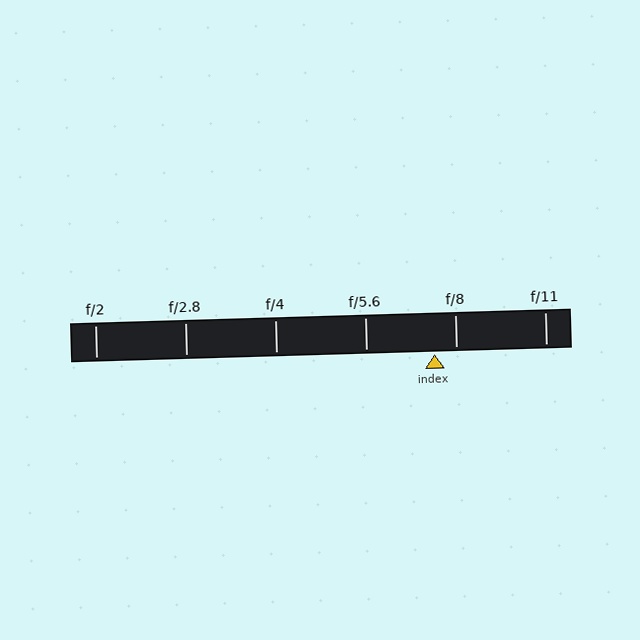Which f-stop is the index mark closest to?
The index mark is closest to f/8.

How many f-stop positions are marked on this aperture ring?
There are 6 f-stop positions marked.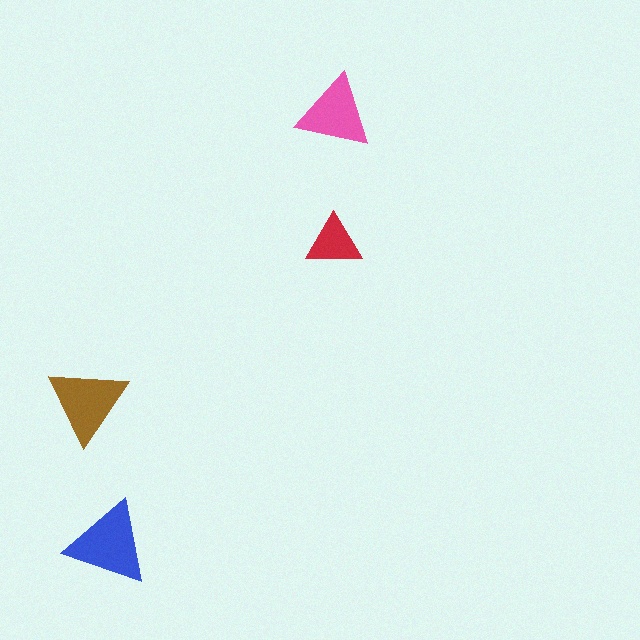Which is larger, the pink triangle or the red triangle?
The pink one.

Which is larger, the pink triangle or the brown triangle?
The brown one.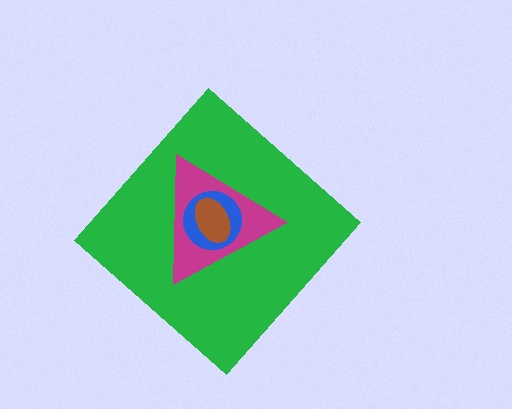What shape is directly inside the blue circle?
The brown ellipse.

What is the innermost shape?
The brown ellipse.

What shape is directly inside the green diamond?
The magenta triangle.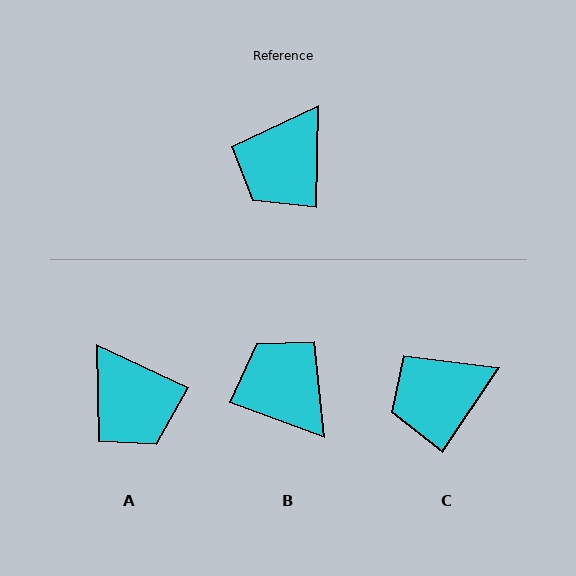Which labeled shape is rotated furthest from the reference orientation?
B, about 109 degrees away.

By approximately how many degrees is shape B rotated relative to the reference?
Approximately 109 degrees clockwise.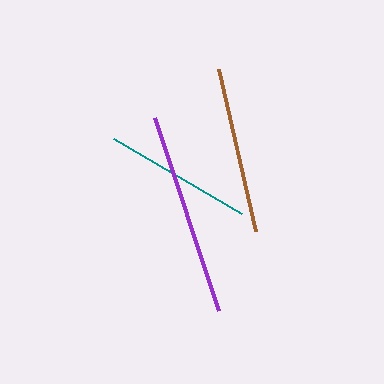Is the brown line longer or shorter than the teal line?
The brown line is longer than the teal line.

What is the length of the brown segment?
The brown segment is approximately 166 pixels long.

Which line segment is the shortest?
The teal line is the shortest at approximately 148 pixels.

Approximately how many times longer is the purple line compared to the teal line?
The purple line is approximately 1.4 times the length of the teal line.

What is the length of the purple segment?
The purple segment is approximately 203 pixels long.